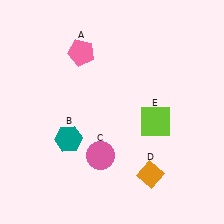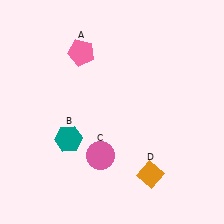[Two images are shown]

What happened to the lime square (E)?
The lime square (E) was removed in Image 2. It was in the bottom-right area of Image 1.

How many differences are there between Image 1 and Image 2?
There is 1 difference between the two images.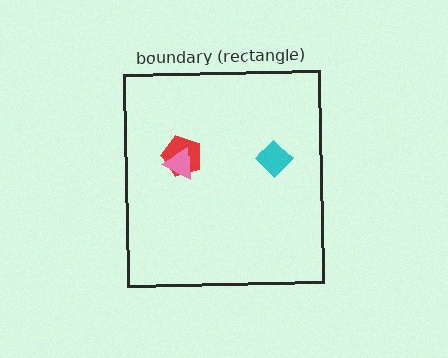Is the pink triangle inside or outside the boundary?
Inside.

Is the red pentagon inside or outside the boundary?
Inside.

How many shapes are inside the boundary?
3 inside, 0 outside.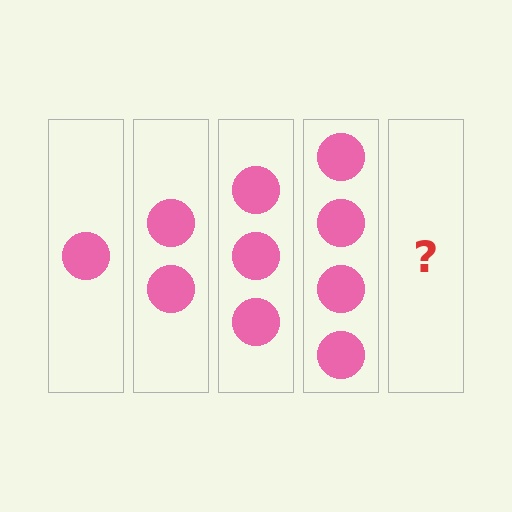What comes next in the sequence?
The next element should be 5 circles.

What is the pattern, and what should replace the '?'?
The pattern is that each step adds one more circle. The '?' should be 5 circles.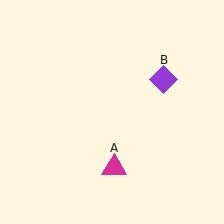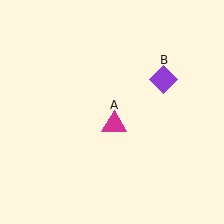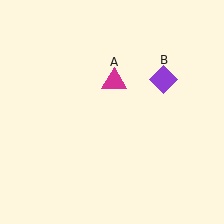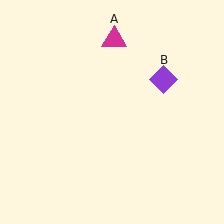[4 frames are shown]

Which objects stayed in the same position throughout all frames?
Purple diamond (object B) remained stationary.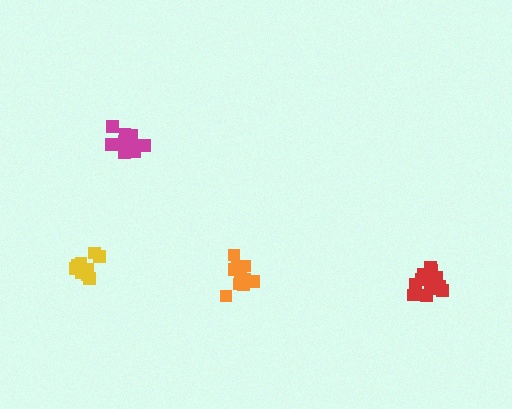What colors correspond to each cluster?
The clusters are colored: magenta, red, orange, yellow.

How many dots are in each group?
Group 1: 9 dots, Group 2: 12 dots, Group 3: 10 dots, Group 4: 10 dots (41 total).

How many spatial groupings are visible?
There are 4 spatial groupings.